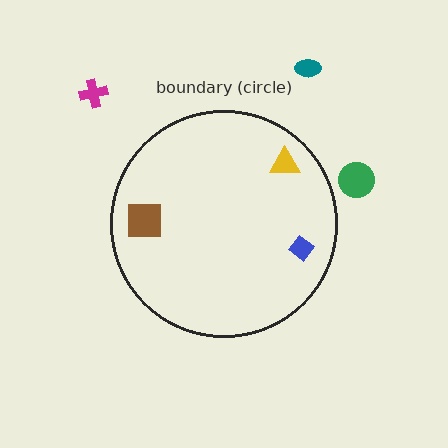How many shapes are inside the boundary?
3 inside, 3 outside.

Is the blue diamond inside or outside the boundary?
Inside.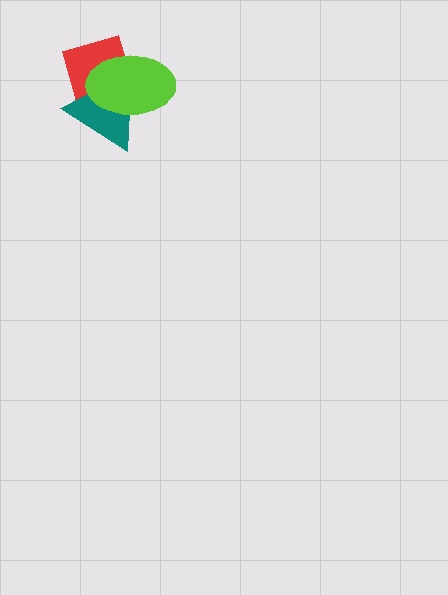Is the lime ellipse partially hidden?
No, no other shape covers it.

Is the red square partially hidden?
Yes, it is partially covered by another shape.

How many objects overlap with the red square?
2 objects overlap with the red square.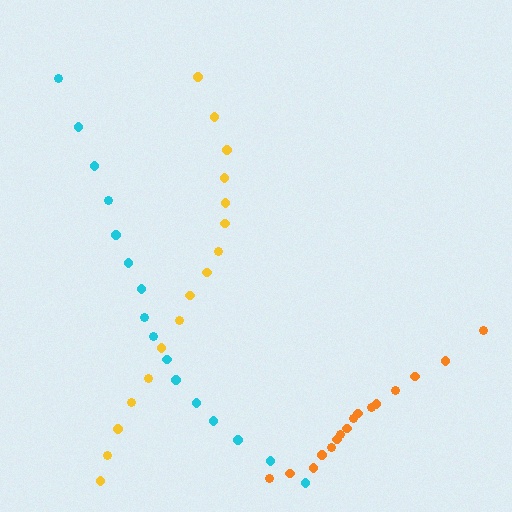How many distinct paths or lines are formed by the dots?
There are 3 distinct paths.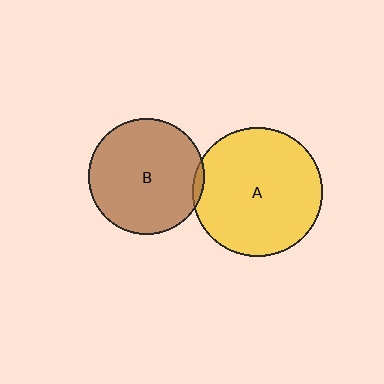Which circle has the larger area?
Circle A (yellow).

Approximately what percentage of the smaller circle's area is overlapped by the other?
Approximately 5%.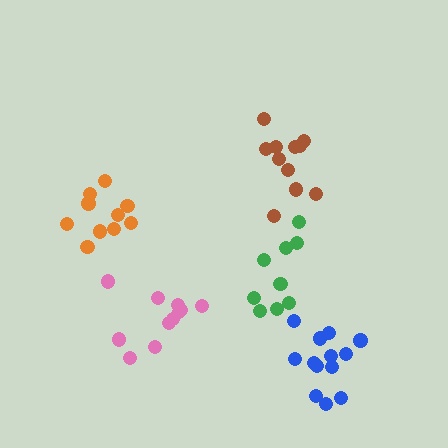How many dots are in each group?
Group 1: 11 dots, Group 2: 11 dots, Group 3: 10 dots, Group 4: 13 dots, Group 5: 9 dots (54 total).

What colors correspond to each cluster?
The clusters are colored: pink, brown, orange, blue, green.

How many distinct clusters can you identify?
There are 5 distinct clusters.